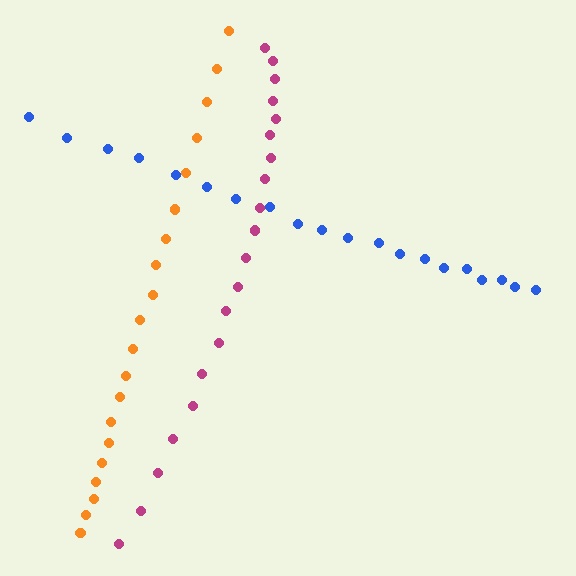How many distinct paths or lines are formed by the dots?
There are 3 distinct paths.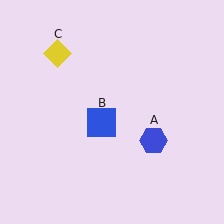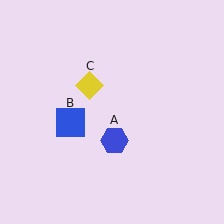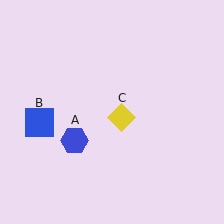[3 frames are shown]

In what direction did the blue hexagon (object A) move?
The blue hexagon (object A) moved left.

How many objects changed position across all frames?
3 objects changed position: blue hexagon (object A), blue square (object B), yellow diamond (object C).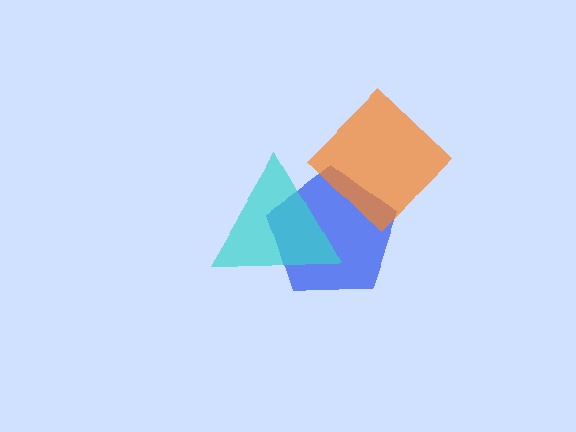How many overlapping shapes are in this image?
There are 3 overlapping shapes in the image.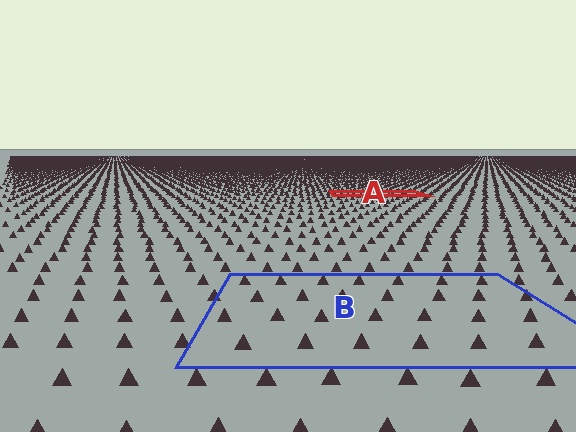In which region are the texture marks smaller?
The texture marks are smaller in region A, because it is farther away.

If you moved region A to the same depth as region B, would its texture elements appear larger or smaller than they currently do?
They would appear larger. At a closer depth, the same texture elements are projected at a bigger on-screen size.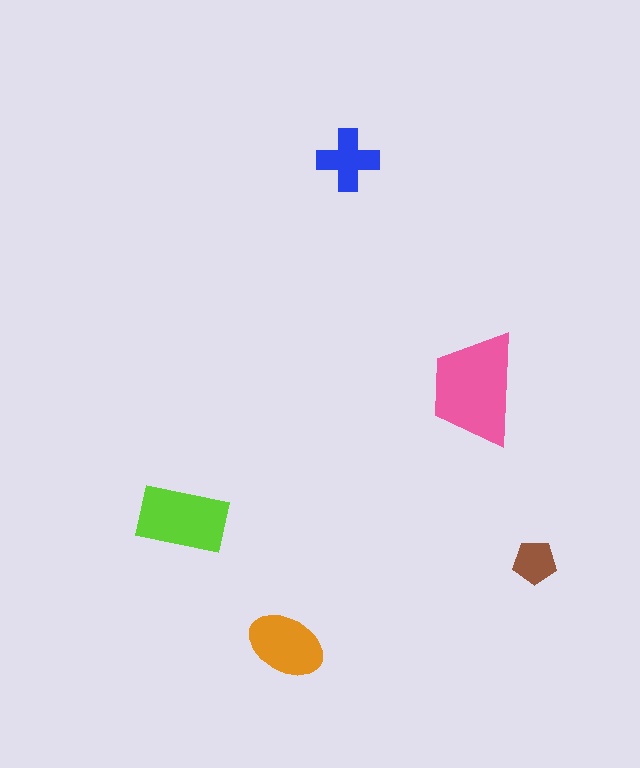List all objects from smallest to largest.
The brown pentagon, the blue cross, the orange ellipse, the lime rectangle, the pink trapezoid.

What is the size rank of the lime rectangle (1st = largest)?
2nd.